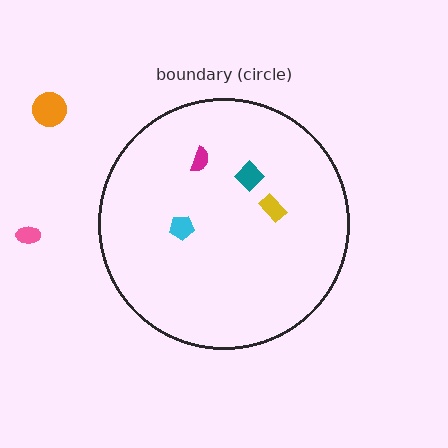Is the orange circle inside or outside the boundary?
Outside.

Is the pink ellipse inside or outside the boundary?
Outside.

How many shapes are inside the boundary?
4 inside, 2 outside.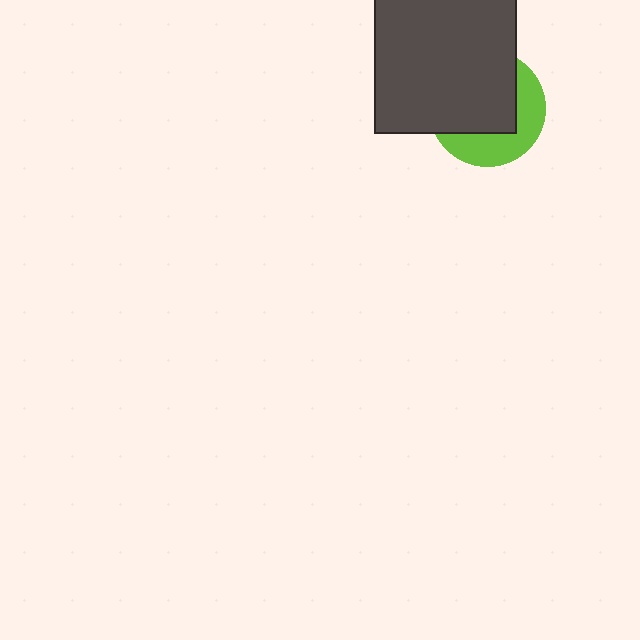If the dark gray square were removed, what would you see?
You would see the complete lime circle.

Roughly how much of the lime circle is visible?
A small part of it is visible (roughly 39%).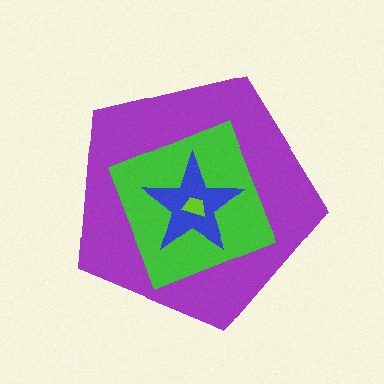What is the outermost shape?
The purple pentagon.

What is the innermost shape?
The lime trapezoid.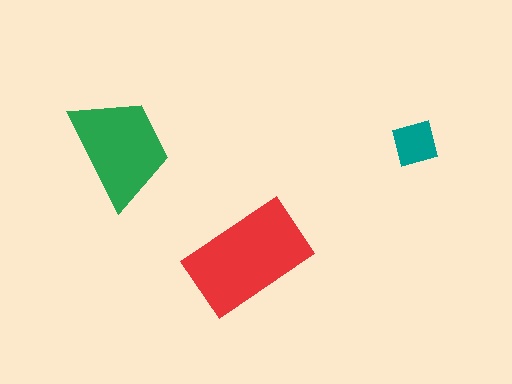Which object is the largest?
The red rectangle.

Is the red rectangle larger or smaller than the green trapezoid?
Larger.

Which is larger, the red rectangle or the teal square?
The red rectangle.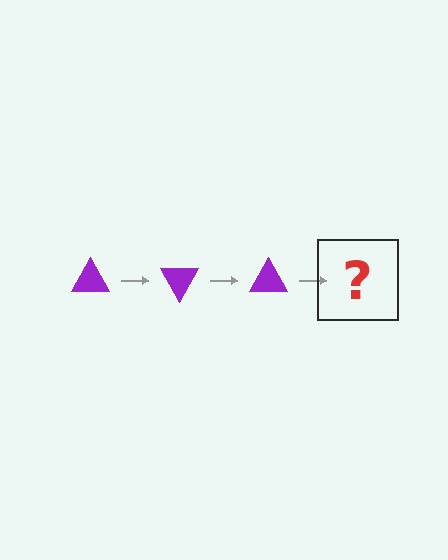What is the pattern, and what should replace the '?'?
The pattern is that the triangle rotates 60 degrees each step. The '?' should be a purple triangle rotated 180 degrees.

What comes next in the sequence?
The next element should be a purple triangle rotated 180 degrees.